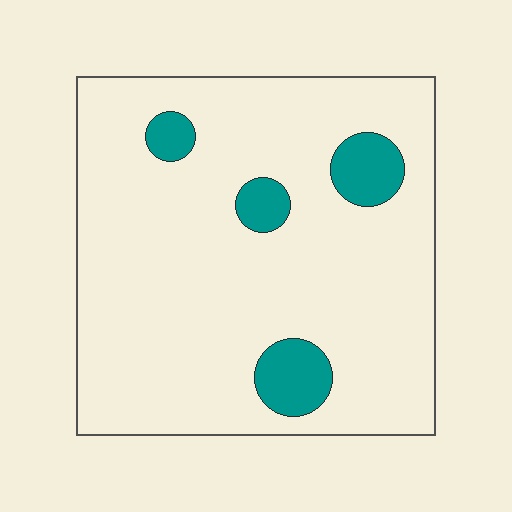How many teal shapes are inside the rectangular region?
4.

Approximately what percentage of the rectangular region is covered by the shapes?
Approximately 10%.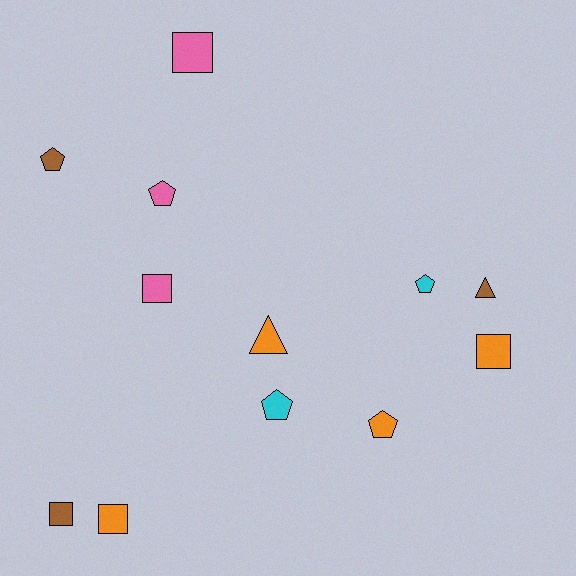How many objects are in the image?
There are 12 objects.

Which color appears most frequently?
Orange, with 4 objects.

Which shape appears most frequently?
Square, with 5 objects.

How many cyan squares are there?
There are no cyan squares.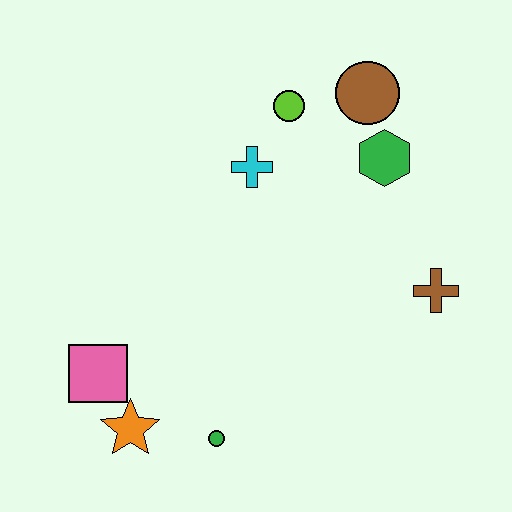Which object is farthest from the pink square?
The brown circle is farthest from the pink square.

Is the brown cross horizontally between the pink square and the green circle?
No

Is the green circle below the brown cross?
Yes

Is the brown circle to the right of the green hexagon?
No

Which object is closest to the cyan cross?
The lime circle is closest to the cyan cross.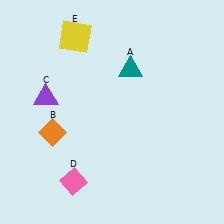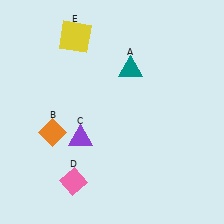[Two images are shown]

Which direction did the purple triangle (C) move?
The purple triangle (C) moved down.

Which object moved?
The purple triangle (C) moved down.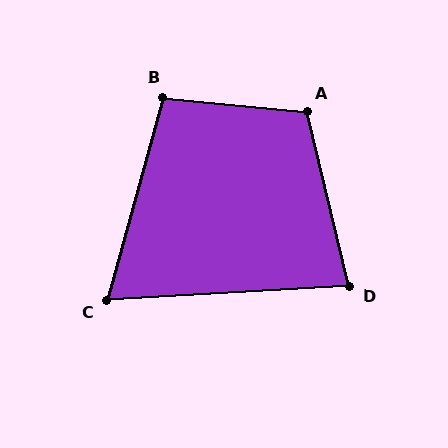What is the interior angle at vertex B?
Approximately 100 degrees (obtuse).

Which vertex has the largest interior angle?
A, at approximately 109 degrees.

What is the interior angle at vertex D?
Approximately 80 degrees (acute).